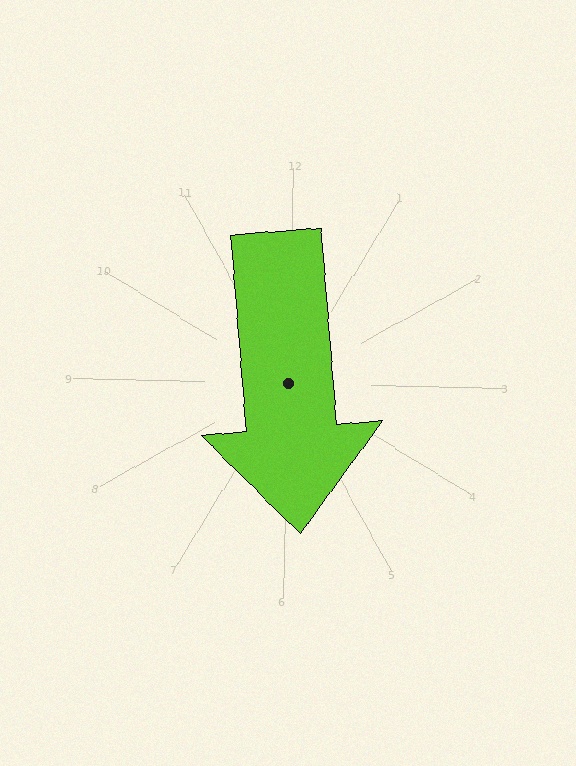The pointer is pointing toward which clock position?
Roughly 6 o'clock.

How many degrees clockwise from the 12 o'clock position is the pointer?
Approximately 174 degrees.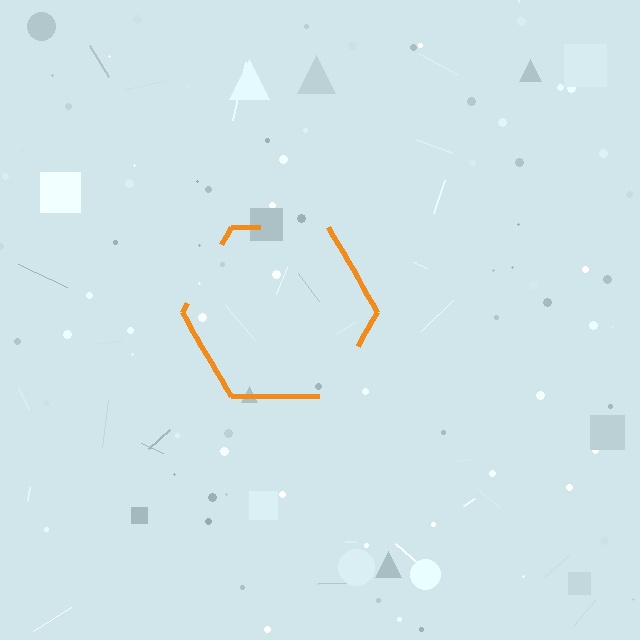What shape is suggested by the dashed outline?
The dashed outline suggests a hexagon.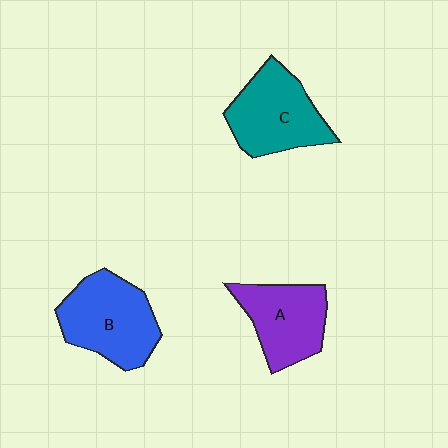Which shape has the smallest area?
Shape A (purple).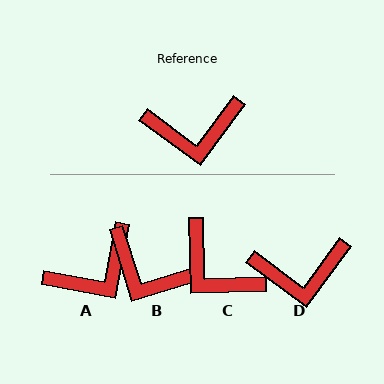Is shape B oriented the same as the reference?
No, it is off by about 36 degrees.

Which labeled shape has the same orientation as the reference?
D.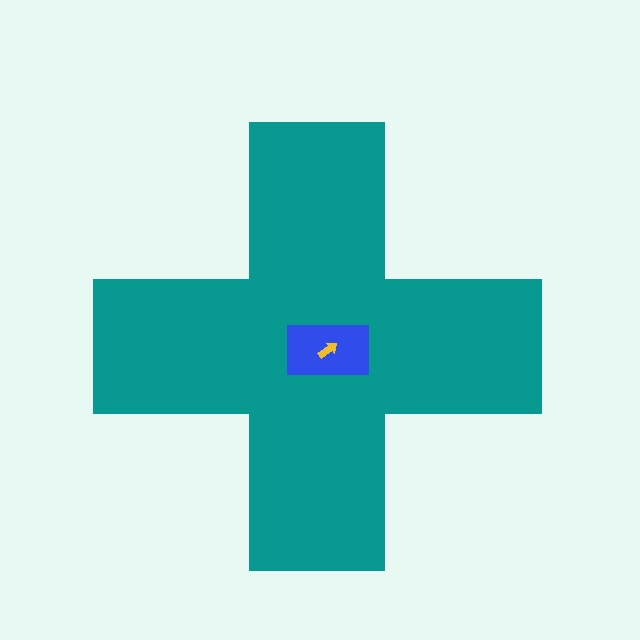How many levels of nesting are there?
3.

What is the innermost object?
The yellow arrow.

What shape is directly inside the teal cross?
The blue rectangle.